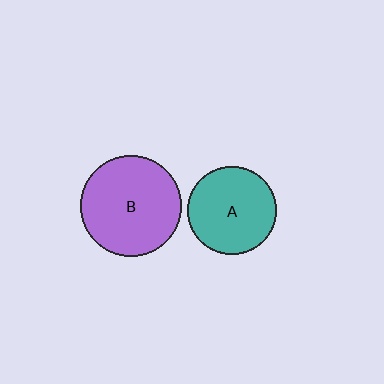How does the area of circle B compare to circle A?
Approximately 1.3 times.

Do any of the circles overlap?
No, none of the circles overlap.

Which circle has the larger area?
Circle B (purple).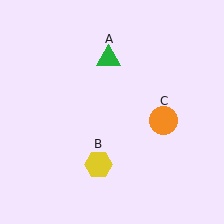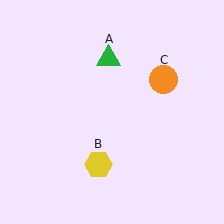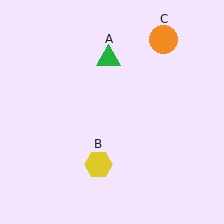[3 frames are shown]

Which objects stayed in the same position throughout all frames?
Green triangle (object A) and yellow hexagon (object B) remained stationary.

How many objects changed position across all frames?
1 object changed position: orange circle (object C).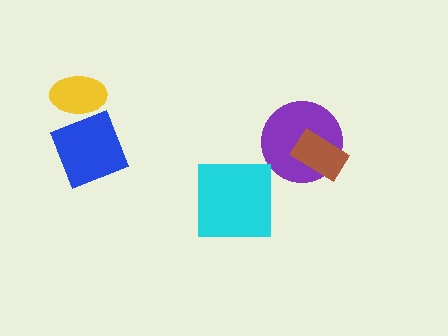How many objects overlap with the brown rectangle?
1 object overlaps with the brown rectangle.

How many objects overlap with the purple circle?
1 object overlaps with the purple circle.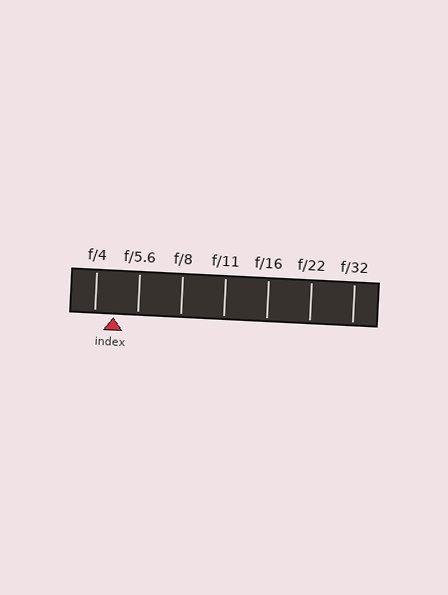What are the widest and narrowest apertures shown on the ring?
The widest aperture shown is f/4 and the narrowest is f/32.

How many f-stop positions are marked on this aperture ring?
There are 7 f-stop positions marked.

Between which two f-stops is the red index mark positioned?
The index mark is between f/4 and f/5.6.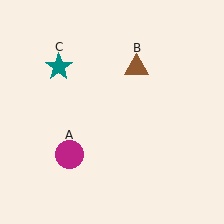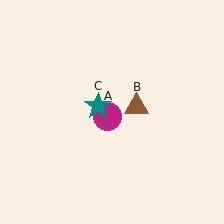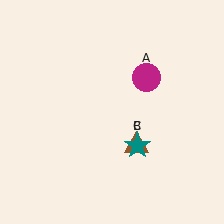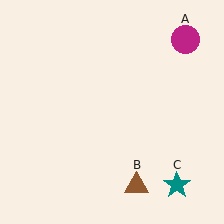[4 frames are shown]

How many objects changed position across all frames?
3 objects changed position: magenta circle (object A), brown triangle (object B), teal star (object C).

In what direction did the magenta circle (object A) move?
The magenta circle (object A) moved up and to the right.